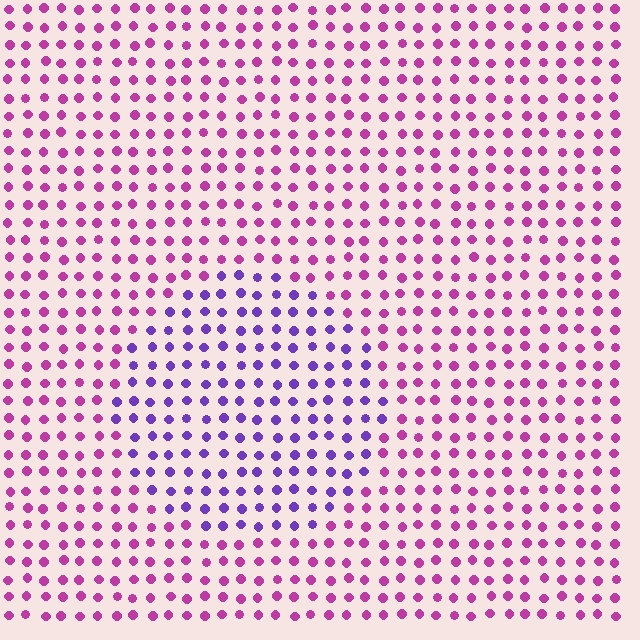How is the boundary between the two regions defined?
The boundary is defined purely by a slight shift in hue (about 46 degrees). Spacing, size, and orientation are identical on both sides.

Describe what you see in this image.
The image is filled with small magenta elements in a uniform arrangement. A circle-shaped region is visible where the elements are tinted to a slightly different hue, forming a subtle color boundary.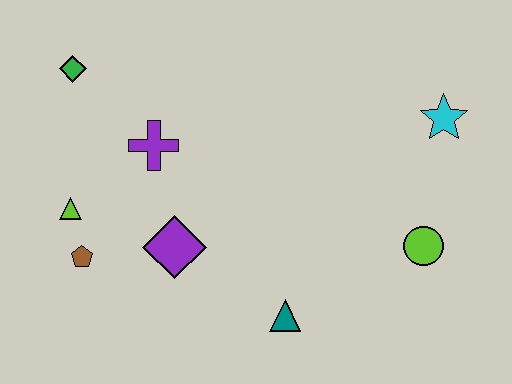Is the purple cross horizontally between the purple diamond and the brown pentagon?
Yes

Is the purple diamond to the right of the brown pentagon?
Yes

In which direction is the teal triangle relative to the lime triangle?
The teal triangle is to the right of the lime triangle.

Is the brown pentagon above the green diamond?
No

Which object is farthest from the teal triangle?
The green diamond is farthest from the teal triangle.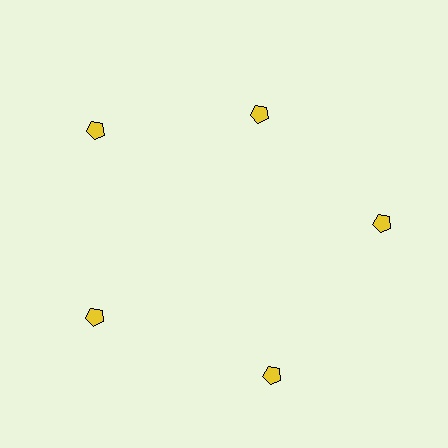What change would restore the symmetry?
The symmetry would be restored by moving it outward, back onto the ring so that all 5 pentagons sit at equal angles and equal distance from the center.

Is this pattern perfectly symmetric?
No. The 5 yellow pentagons are arranged in a ring, but one element near the 1 o'clock position is pulled inward toward the center, breaking the 5-fold rotational symmetry.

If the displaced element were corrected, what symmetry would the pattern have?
It would have 5-fold rotational symmetry — the pattern would map onto itself every 72 degrees.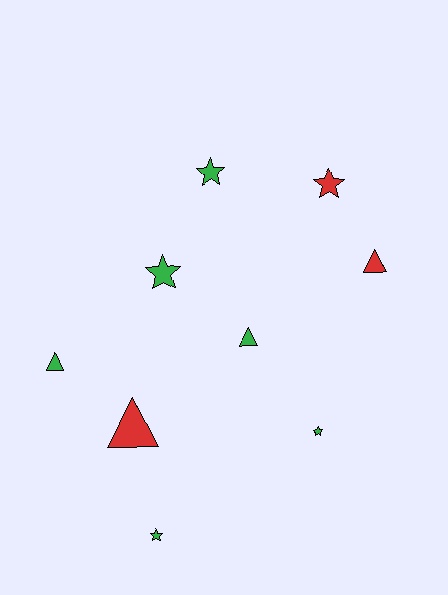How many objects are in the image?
There are 9 objects.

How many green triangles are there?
There are 2 green triangles.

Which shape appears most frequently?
Star, with 5 objects.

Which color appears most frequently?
Green, with 6 objects.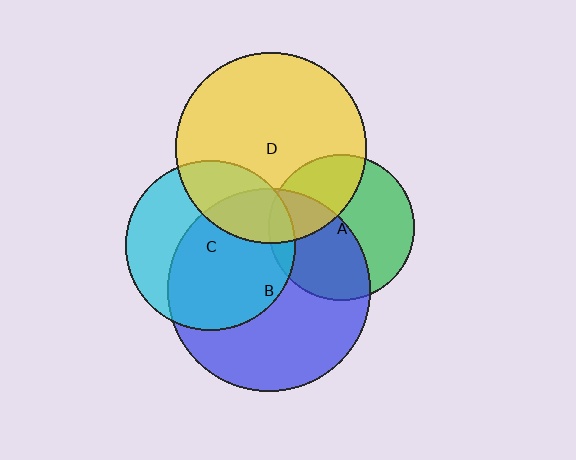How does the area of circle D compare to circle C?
Approximately 1.3 times.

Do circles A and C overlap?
Yes.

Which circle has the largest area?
Circle B (blue).